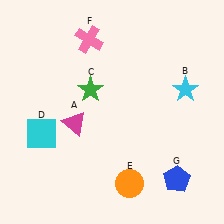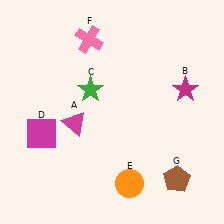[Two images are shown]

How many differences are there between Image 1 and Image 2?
There are 3 differences between the two images.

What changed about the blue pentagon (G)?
In Image 1, G is blue. In Image 2, it changed to brown.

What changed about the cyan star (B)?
In Image 1, B is cyan. In Image 2, it changed to magenta.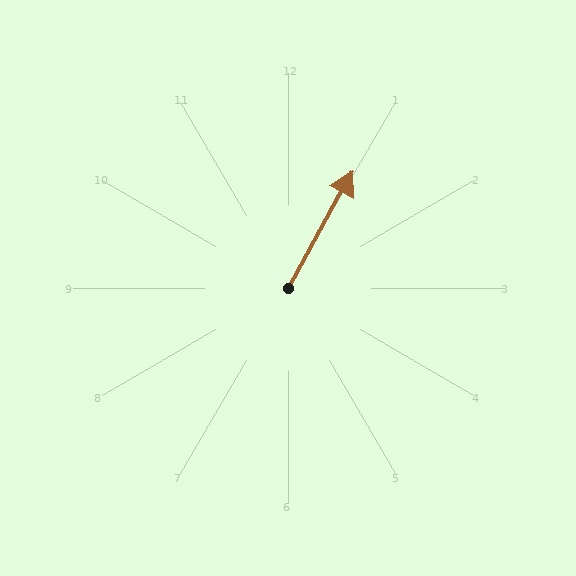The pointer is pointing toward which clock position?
Roughly 1 o'clock.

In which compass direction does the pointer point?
Northeast.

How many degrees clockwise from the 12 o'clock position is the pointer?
Approximately 29 degrees.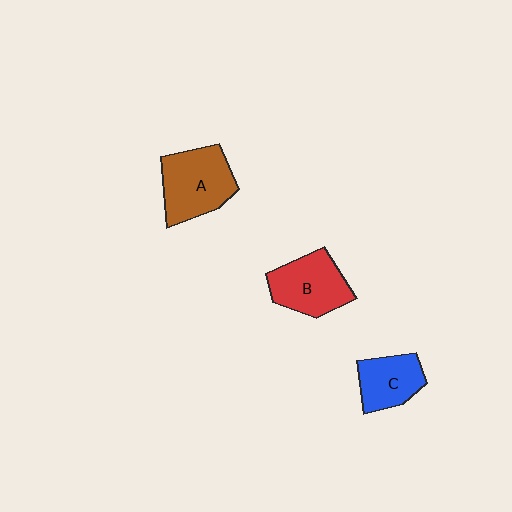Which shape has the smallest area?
Shape C (blue).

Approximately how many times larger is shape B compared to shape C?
Approximately 1.3 times.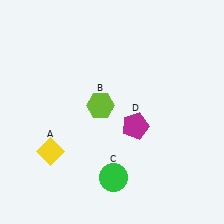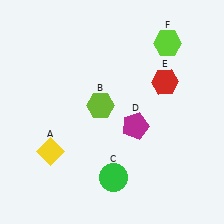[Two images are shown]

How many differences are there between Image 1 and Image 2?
There are 2 differences between the two images.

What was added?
A red hexagon (E), a lime hexagon (F) were added in Image 2.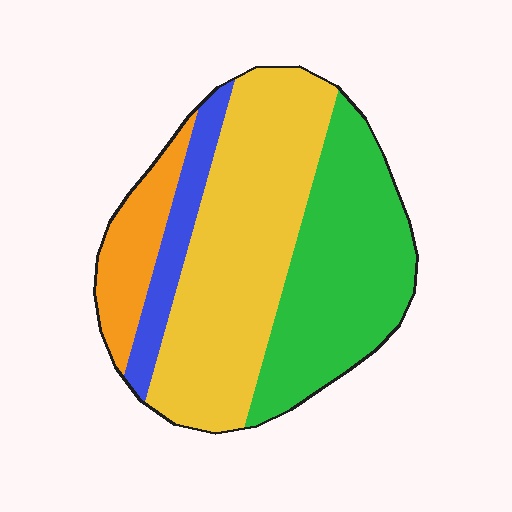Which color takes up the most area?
Yellow, at roughly 45%.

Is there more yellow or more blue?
Yellow.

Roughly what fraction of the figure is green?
Green takes up between a third and a half of the figure.